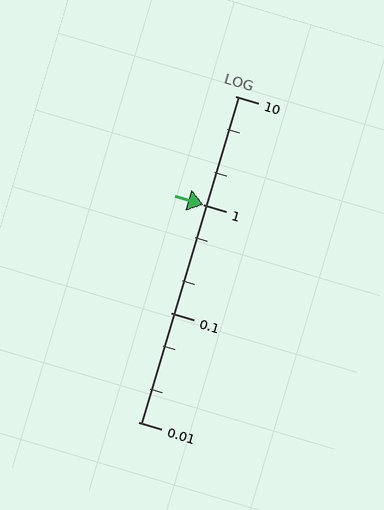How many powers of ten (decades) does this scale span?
The scale spans 3 decades, from 0.01 to 10.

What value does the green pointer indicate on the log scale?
The pointer indicates approximately 1.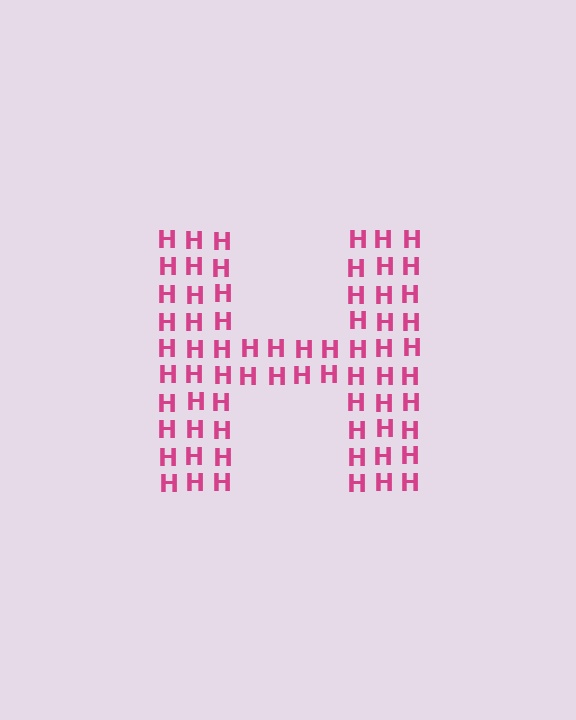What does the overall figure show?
The overall figure shows the letter H.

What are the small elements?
The small elements are letter H's.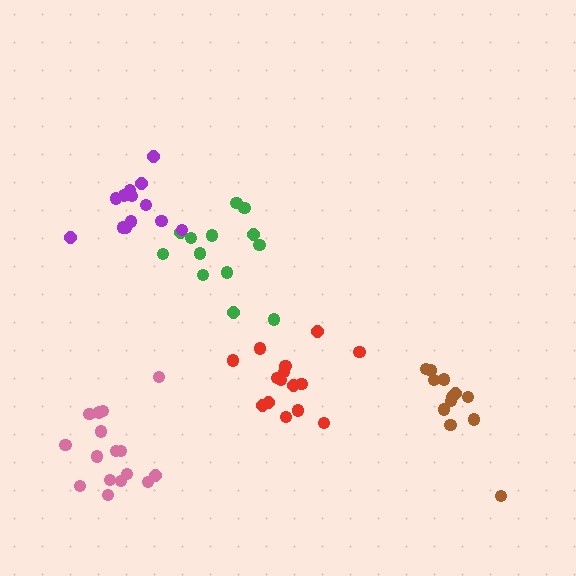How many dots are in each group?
Group 1: 16 dots, Group 2: 15 dots, Group 3: 13 dots, Group 4: 12 dots, Group 5: 13 dots (69 total).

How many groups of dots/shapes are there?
There are 5 groups.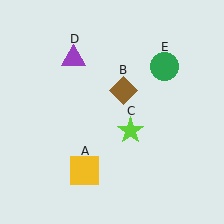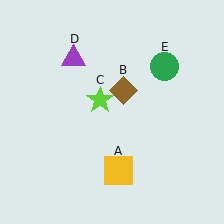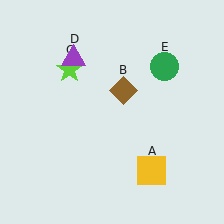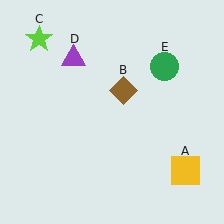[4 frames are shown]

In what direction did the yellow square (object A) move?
The yellow square (object A) moved right.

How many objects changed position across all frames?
2 objects changed position: yellow square (object A), lime star (object C).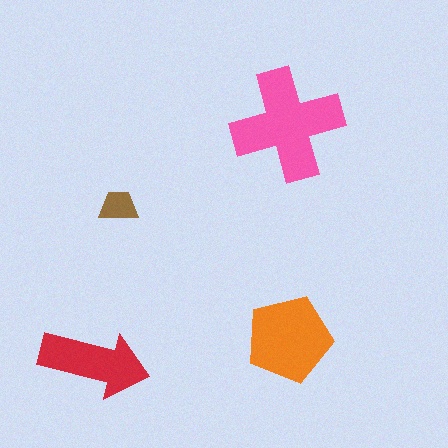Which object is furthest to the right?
The orange pentagon is rightmost.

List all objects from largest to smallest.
The pink cross, the orange pentagon, the red arrow, the brown trapezoid.